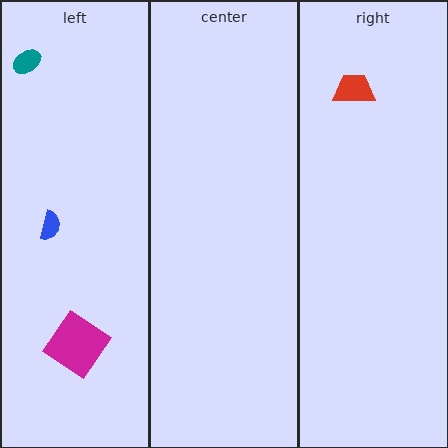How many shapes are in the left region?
3.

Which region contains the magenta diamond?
The left region.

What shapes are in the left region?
The blue semicircle, the magenta diamond, the teal ellipse.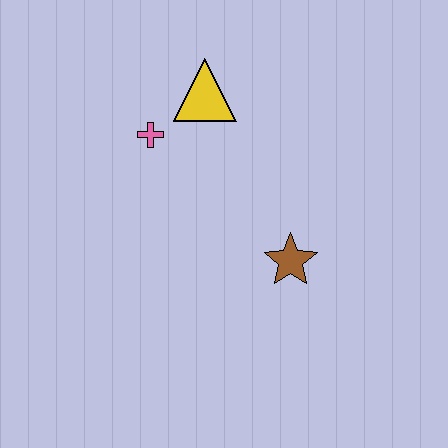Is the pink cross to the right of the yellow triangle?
No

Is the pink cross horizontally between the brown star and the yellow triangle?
No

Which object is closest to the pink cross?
The yellow triangle is closest to the pink cross.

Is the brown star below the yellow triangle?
Yes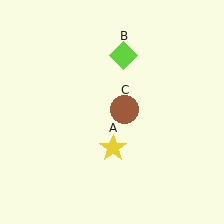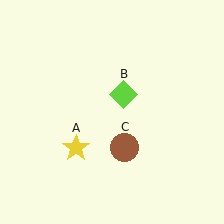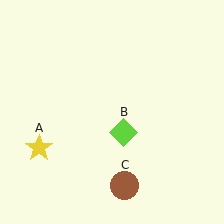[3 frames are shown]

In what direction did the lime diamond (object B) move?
The lime diamond (object B) moved down.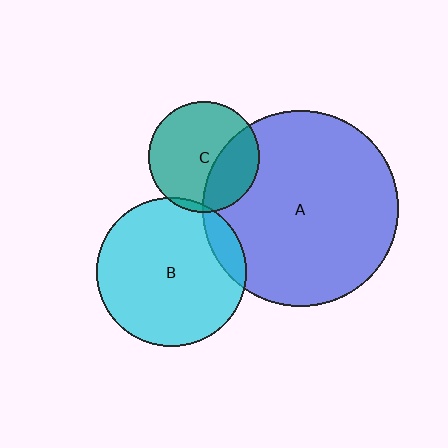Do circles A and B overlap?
Yes.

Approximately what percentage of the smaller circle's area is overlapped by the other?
Approximately 10%.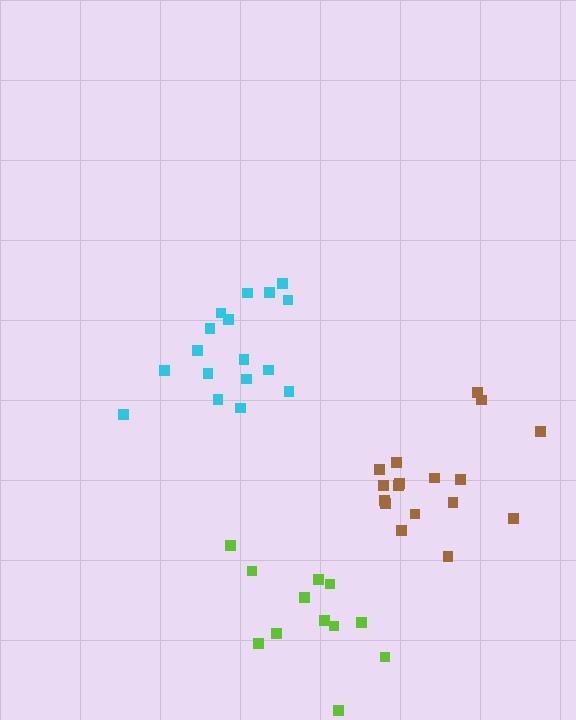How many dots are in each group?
Group 1: 17 dots, Group 2: 17 dots, Group 3: 12 dots (46 total).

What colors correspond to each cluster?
The clusters are colored: cyan, brown, lime.